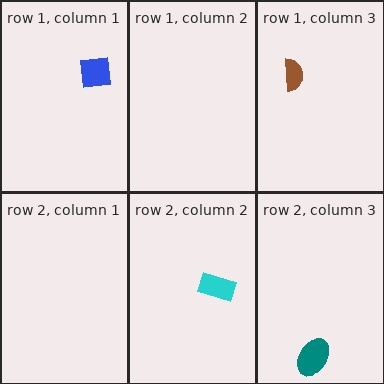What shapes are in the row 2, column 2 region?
The cyan rectangle.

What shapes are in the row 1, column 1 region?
The blue square.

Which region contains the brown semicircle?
The row 1, column 3 region.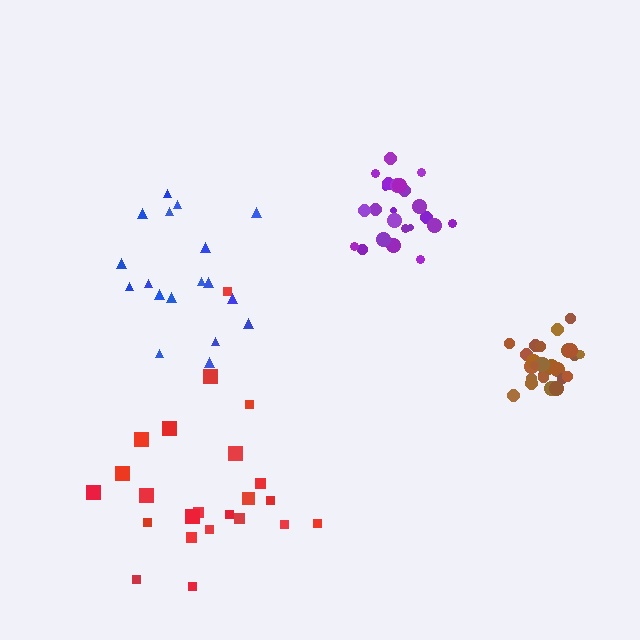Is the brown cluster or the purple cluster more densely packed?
Brown.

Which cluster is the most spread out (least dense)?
Red.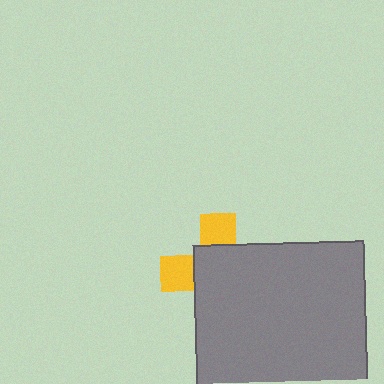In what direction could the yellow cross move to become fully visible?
The yellow cross could move toward the upper-left. That would shift it out from behind the gray square entirely.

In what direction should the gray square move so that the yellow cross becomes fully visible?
The gray square should move toward the lower-right. That is the shortest direction to clear the overlap and leave the yellow cross fully visible.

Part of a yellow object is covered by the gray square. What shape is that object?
It is a cross.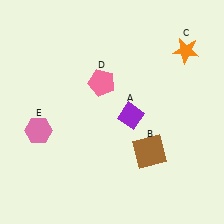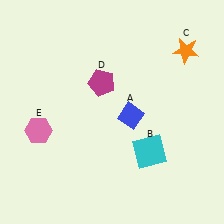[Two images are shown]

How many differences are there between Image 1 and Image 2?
There are 3 differences between the two images.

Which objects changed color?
A changed from purple to blue. B changed from brown to cyan. D changed from pink to magenta.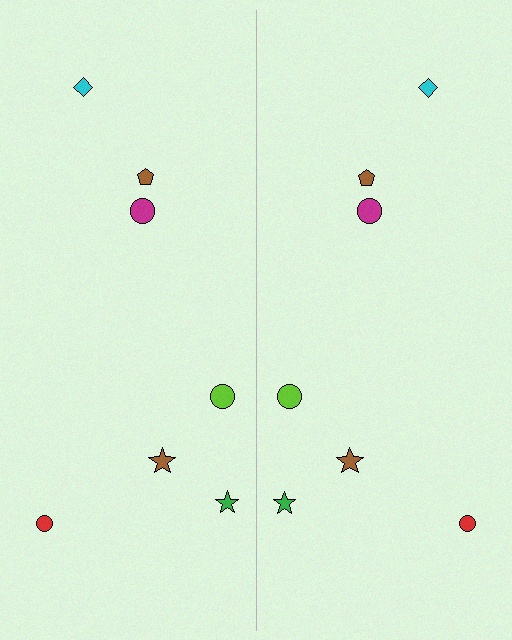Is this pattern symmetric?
Yes, this pattern has bilateral (reflection) symmetry.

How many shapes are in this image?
There are 14 shapes in this image.